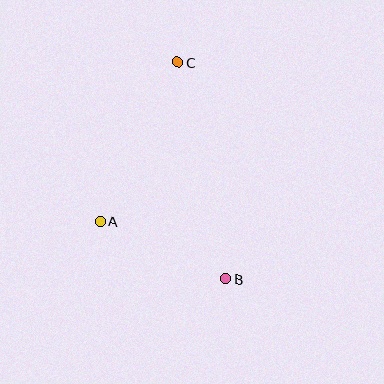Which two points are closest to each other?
Points A and B are closest to each other.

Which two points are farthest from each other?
Points B and C are farthest from each other.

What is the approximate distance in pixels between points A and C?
The distance between A and C is approximately 177 pixels.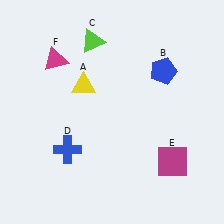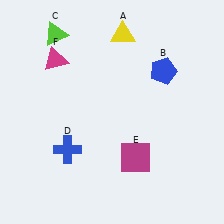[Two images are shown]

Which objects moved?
The objects that moved are: the yellow triangle (A), the lime triangle (C), the magenta square (E).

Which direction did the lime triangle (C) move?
The lime triangle (C) moved left.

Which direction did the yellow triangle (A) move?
The yellow triangle (A) moved up.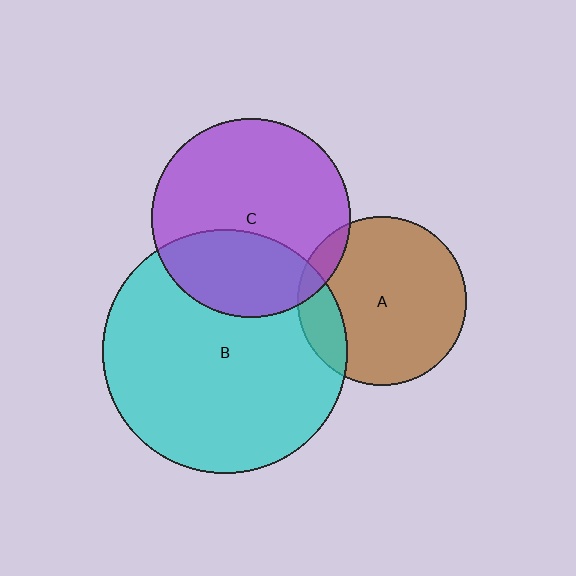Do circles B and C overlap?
Yes.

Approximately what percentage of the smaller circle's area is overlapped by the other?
Approximately 35%.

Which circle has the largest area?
Circle B (cyan).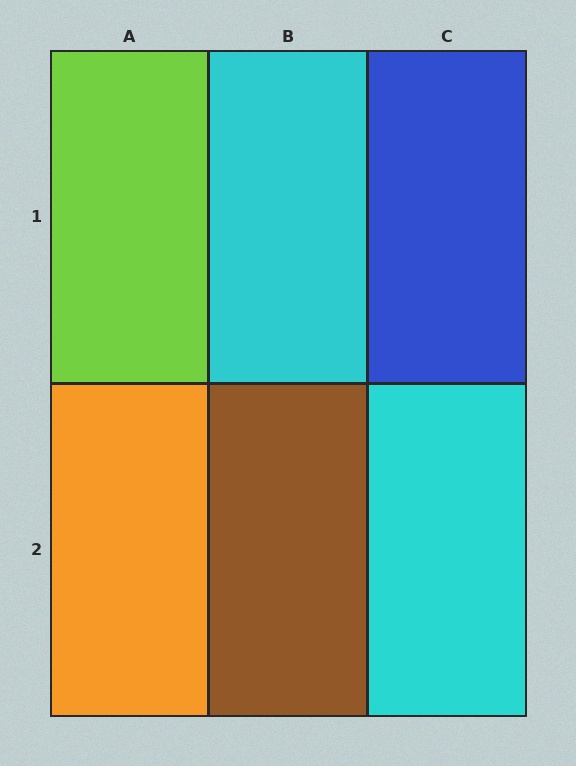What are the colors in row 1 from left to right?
Lime, cyan, blue.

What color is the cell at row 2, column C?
Cyan.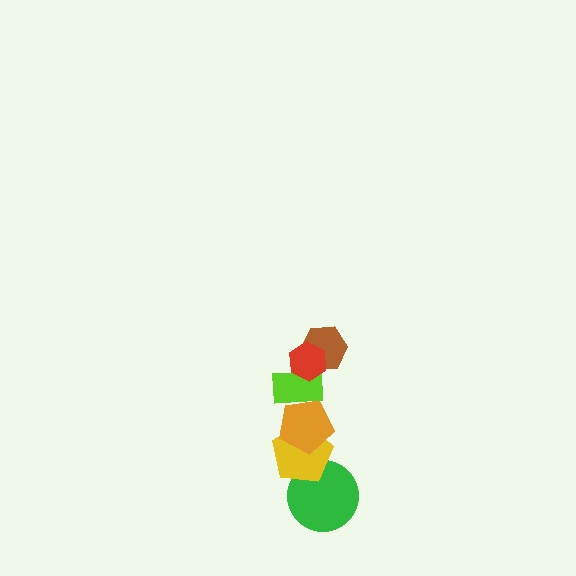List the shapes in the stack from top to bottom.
From top to bottom: the red hexagon, the brown hexagon, the lime rectangle, the orange pentagon, the yellow pentagon, the green circle.